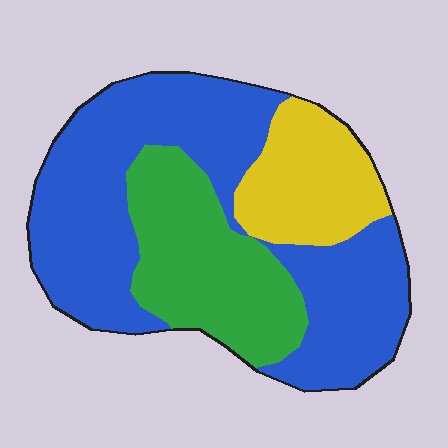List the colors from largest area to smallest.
From largest to smallest: blue, green, yellow.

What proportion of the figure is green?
Green takes up about one quarter (1/4) of the figure.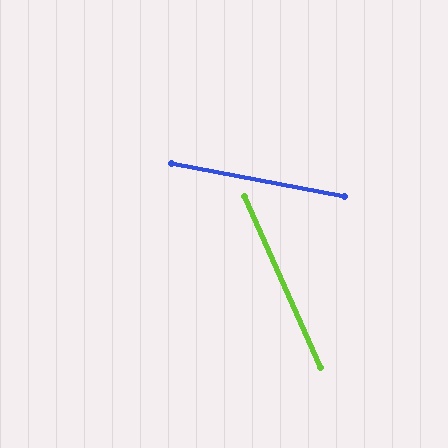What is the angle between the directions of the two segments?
Approximately 55 degrees.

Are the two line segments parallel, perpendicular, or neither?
Neither parallel nor perpendicular — they differ by about 55°.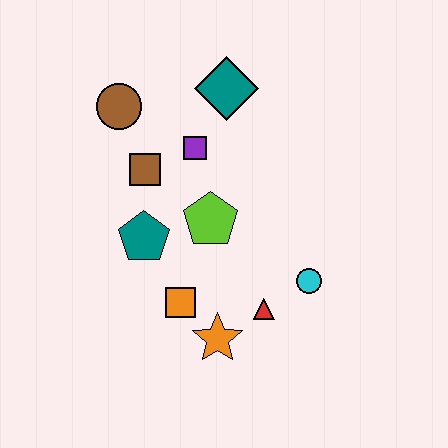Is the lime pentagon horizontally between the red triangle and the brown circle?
Yes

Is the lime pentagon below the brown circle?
Yes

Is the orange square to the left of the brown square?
No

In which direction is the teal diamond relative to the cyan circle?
The teal diamond is above the cyan circle.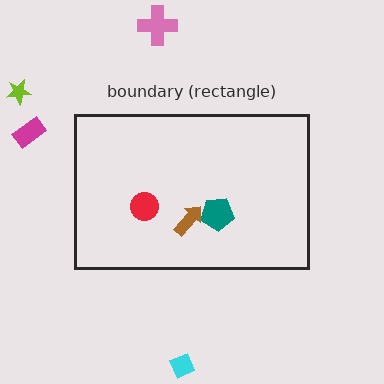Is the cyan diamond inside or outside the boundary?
Outside.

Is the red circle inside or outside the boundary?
Inside.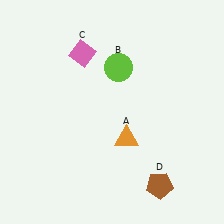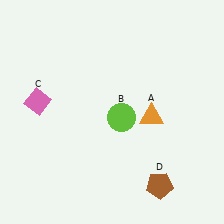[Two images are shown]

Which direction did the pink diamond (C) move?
The pink diamond (C) moved down.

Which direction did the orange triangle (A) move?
The orange triangle (A) moved right.